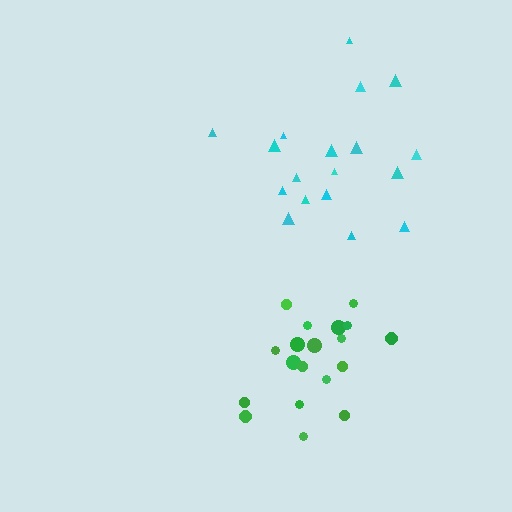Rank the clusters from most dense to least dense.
green, cyan.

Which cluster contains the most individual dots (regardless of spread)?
Green (19).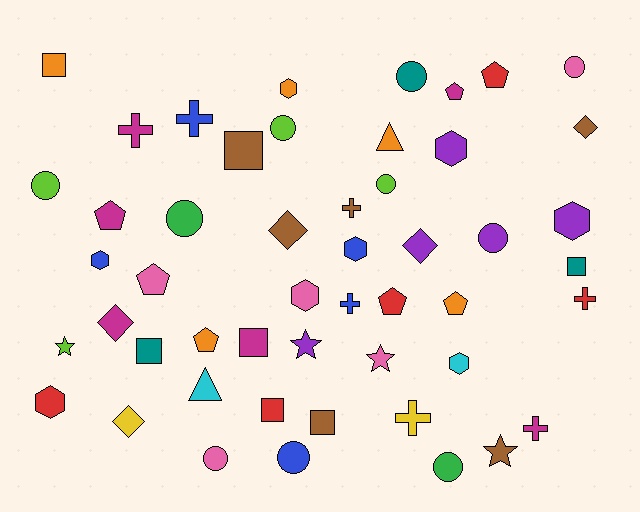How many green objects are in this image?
There are 2 green objects.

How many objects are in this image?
There are 50 objects.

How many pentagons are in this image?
There are 7 pentagons.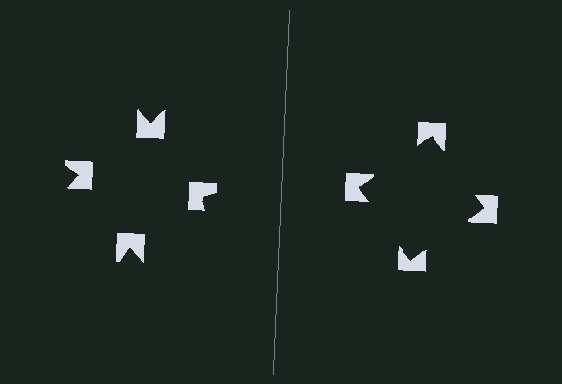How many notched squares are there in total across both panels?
8 — 4 on each side.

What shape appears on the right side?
An illusory square.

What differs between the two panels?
The notched squares are positioned identically on both sides; only the wedge orientations differ. On the right they align to a square; on the left they are misaligned.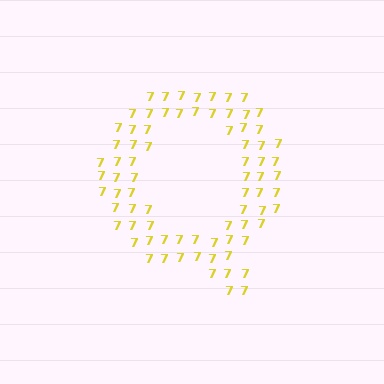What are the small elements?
The small elements are digit 7's.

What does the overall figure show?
The overall figure shows the letter Q.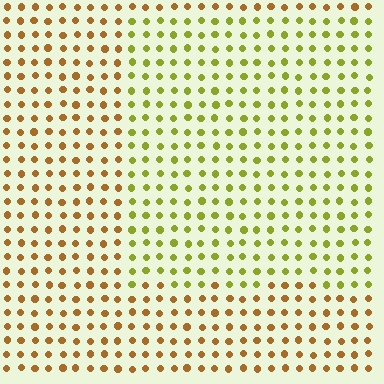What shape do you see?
I see a rectangle.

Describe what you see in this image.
The image is filled with small brown elements in a uniform arrangement. A rectangle-shaped region is visible where the elements are tinted to a slightly different hue, forming a subtle color boundary.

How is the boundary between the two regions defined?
The boundary is defined purely by a slight shift in hue (about 41 degrees). Spacing, size, and orientation are identical on both sides.